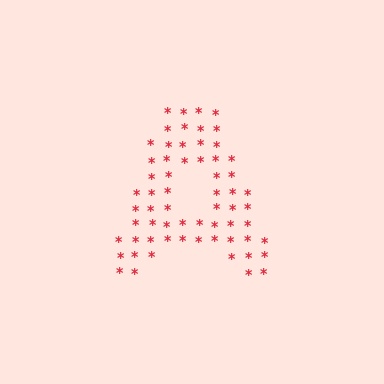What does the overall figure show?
The overall figure shows the letter A.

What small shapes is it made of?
It is made of small asterisks.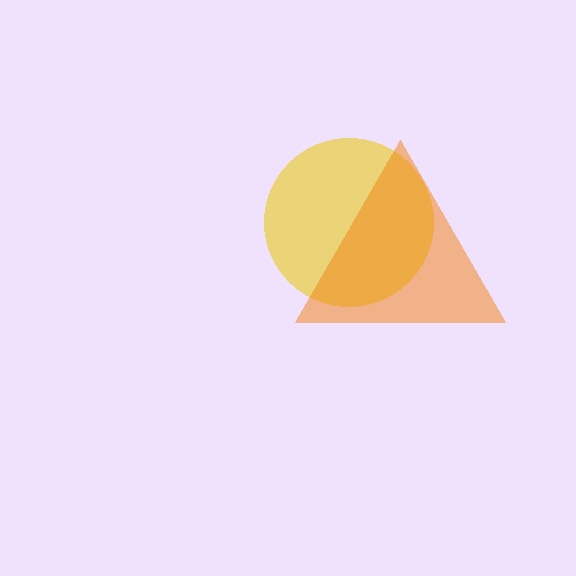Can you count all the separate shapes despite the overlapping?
Yes, there are 2 separate shapes.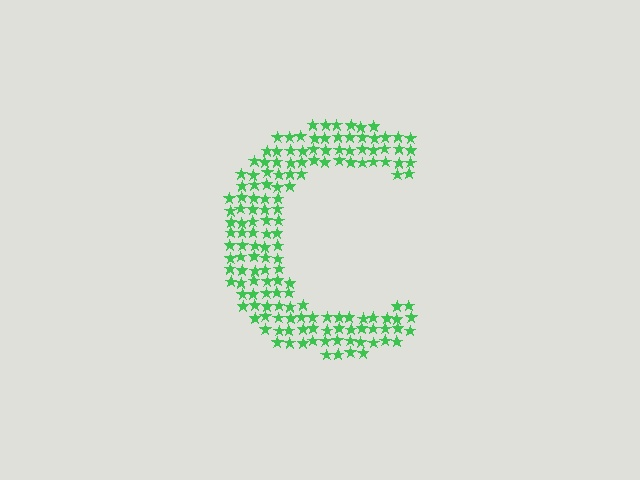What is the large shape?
The large shape is the letter C.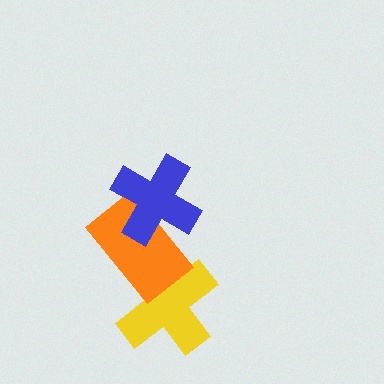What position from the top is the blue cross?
The blue cross is 1st from the top.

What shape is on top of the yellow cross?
The orange rectangle is on top of the yellow cross.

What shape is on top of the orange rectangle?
The blue cross is on top of the orange rectangle.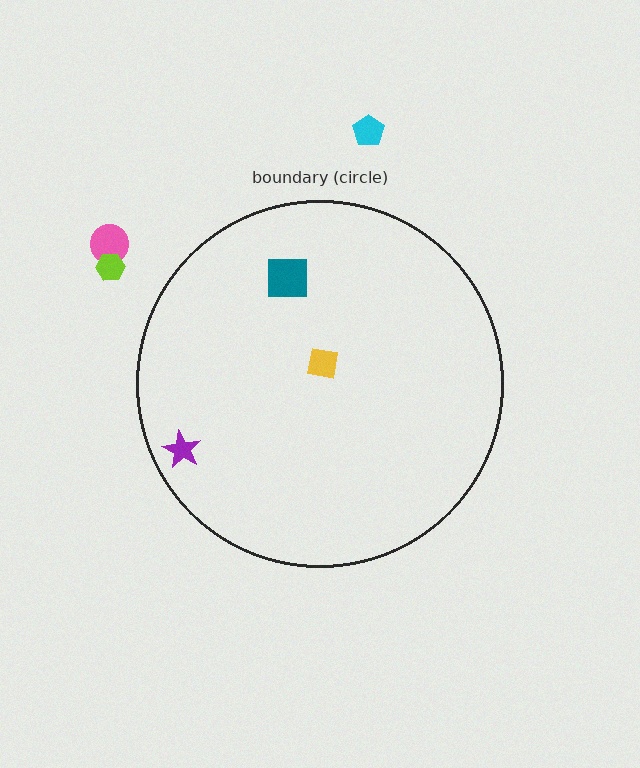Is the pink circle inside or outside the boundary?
Outside.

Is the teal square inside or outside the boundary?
Inside.